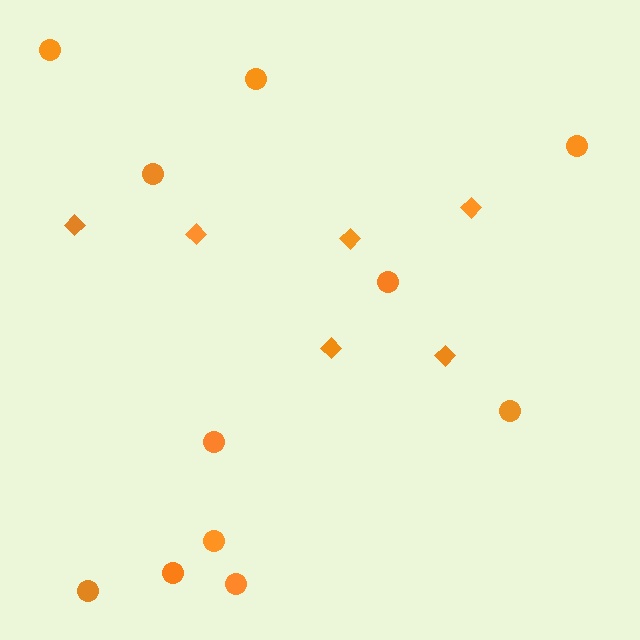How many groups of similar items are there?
There are 2 groups: one group of circles (11) and one group of diamonds (6).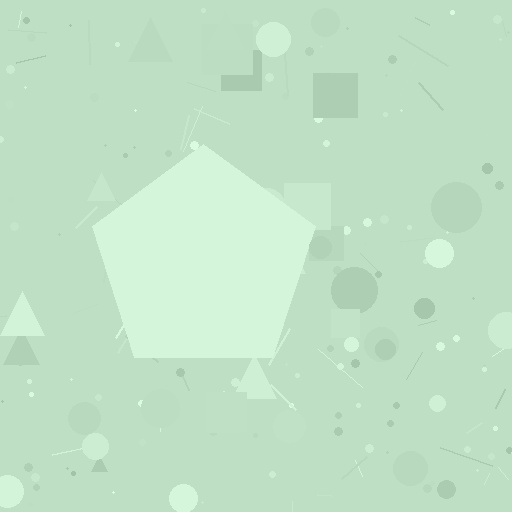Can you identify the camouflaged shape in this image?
The camouflaged shape is a pentagon.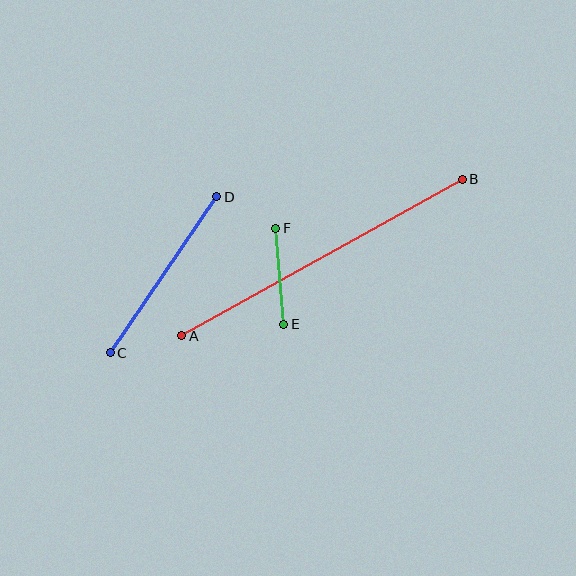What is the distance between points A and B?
The distance is approximately 321 pixels.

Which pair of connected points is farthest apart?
Points A and B are farthest apart.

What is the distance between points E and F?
The distance is approximately 96 pixels.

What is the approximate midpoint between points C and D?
The midpoint is at approximately (163, 275) pixels.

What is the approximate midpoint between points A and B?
The midpoint is at approximately (322, 257) pixels.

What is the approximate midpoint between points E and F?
The midpoint is at approximately (280, 276) pixels.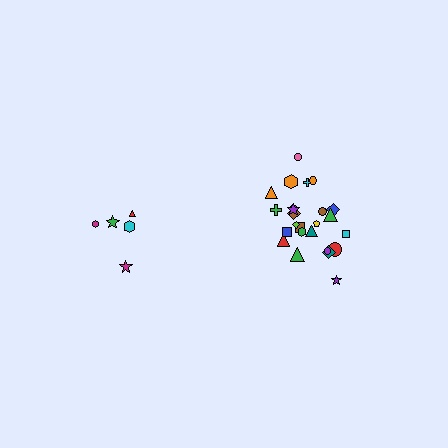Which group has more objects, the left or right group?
The right group.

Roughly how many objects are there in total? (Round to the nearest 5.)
Roughly 30 objects in total.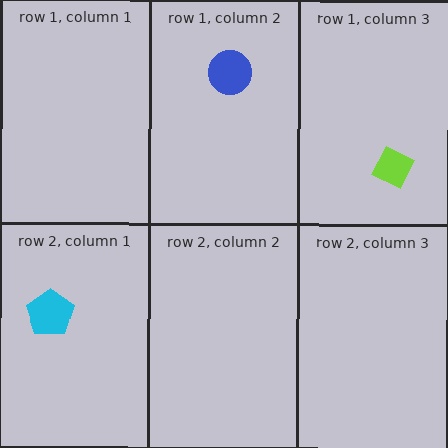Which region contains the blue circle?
The row 1, column 2 region.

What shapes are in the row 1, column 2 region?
The blue circle.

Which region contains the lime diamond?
The row 1, column 3 region.